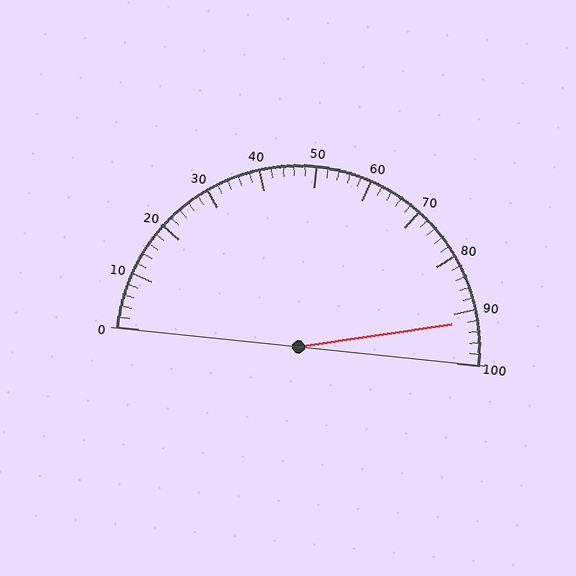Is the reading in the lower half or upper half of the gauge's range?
The reading is in the upper half of the range (0 to 100).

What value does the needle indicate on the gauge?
The needle indicates approximately 92.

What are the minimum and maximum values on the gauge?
The gauge ranges from 0 to 100.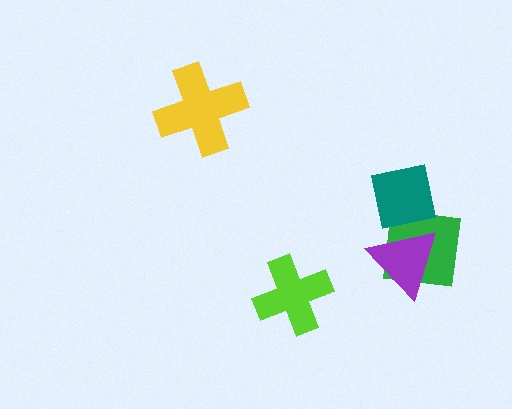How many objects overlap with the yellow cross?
0 objects overlap with the yellow cross.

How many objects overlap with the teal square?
1 object overlaps with the teal square.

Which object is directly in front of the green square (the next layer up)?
The teal square is directly in front of the green square.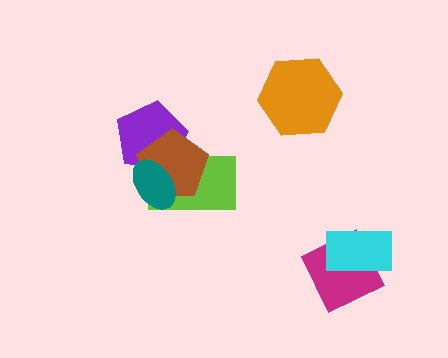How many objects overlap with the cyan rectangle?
1 object overlaps with the cyan rectangle.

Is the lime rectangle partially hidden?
Yes, it is partially covered by another shape.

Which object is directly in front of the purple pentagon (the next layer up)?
The lime rectangle is directly in front of the purple pentagon.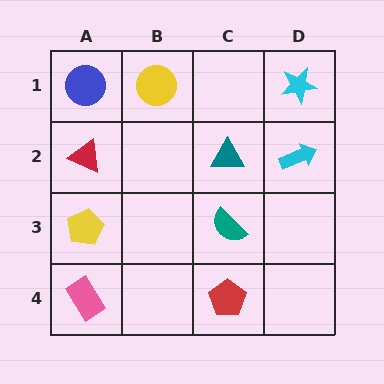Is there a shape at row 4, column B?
No, that cell is empty.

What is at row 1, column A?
A blue circle.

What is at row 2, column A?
A red triangle.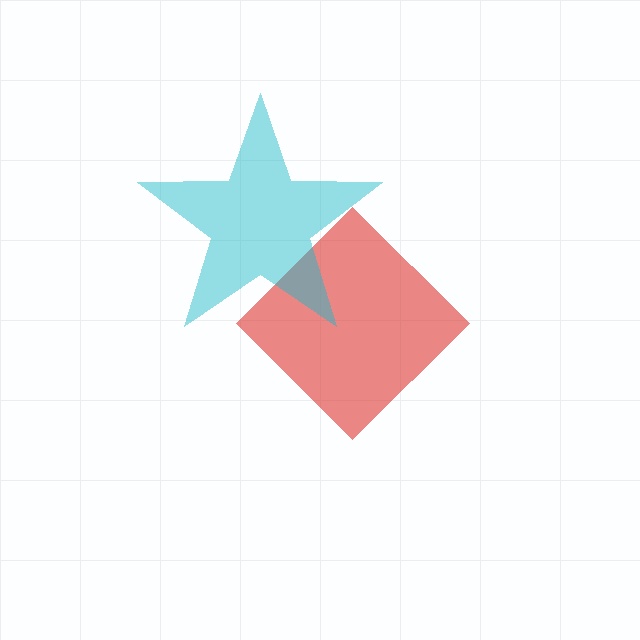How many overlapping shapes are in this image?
There are 2 overlapping shapes in the image.